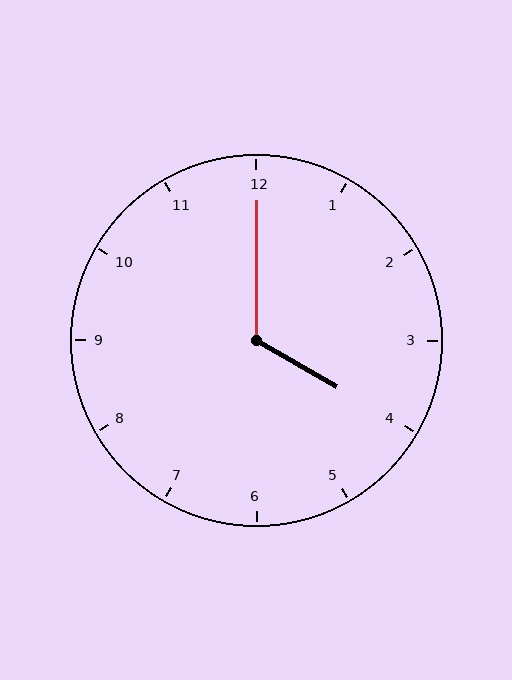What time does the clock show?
4:00.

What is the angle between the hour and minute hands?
Approximately 120 degrees.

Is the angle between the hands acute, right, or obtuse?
It is obtuse.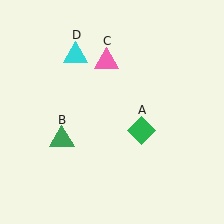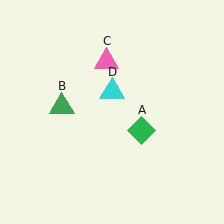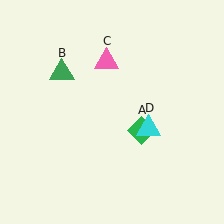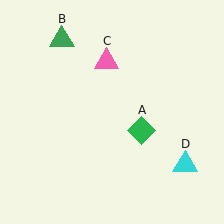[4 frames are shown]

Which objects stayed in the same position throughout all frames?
Green diamond (object A) and pink triangle (object C) remained stationary.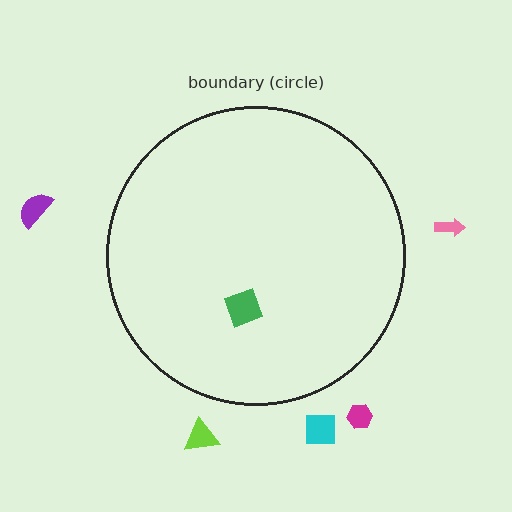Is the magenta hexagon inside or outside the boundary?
Outside.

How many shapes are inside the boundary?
1 inside, 5 outside.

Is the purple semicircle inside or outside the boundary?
Outside.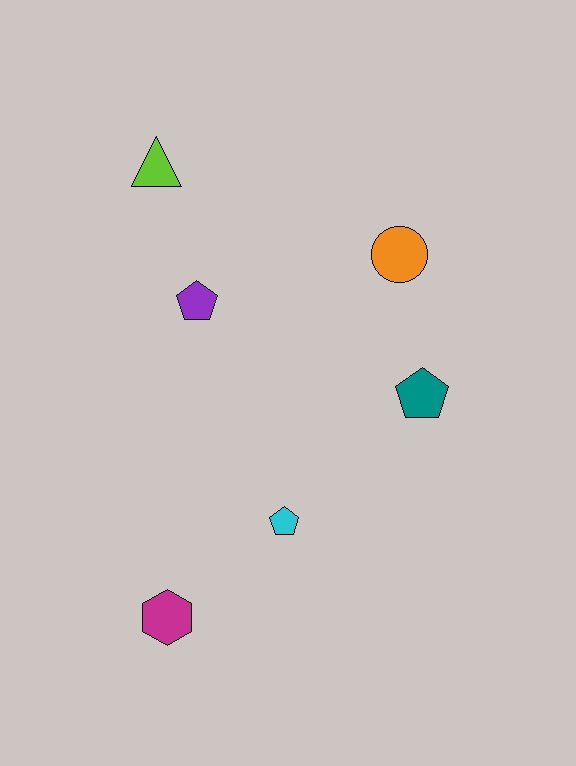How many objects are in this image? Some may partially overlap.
There are 6 objects.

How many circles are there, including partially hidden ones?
There is 1 circle.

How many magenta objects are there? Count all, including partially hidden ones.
There is 1 magenta object.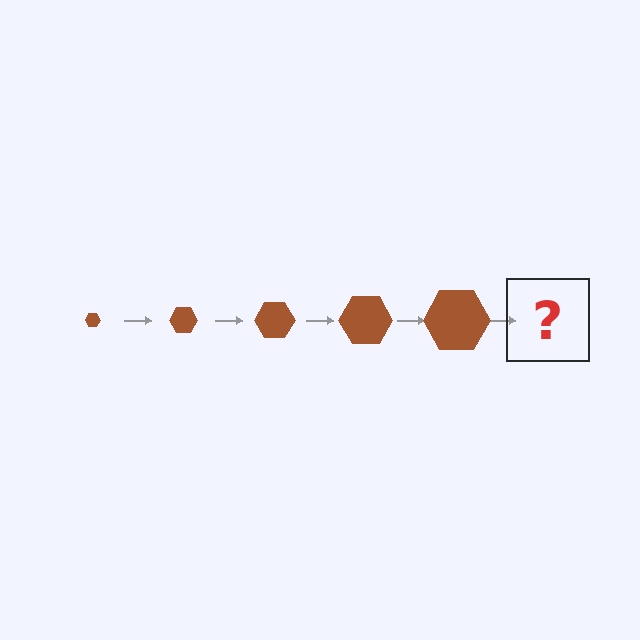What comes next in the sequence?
The next element should be a brown hexagon, larger than the previous one.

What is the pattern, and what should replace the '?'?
The pattern is that the hexagon gets progressively larger each step. The '?' should be a brown hexagon, larger than the previous one.